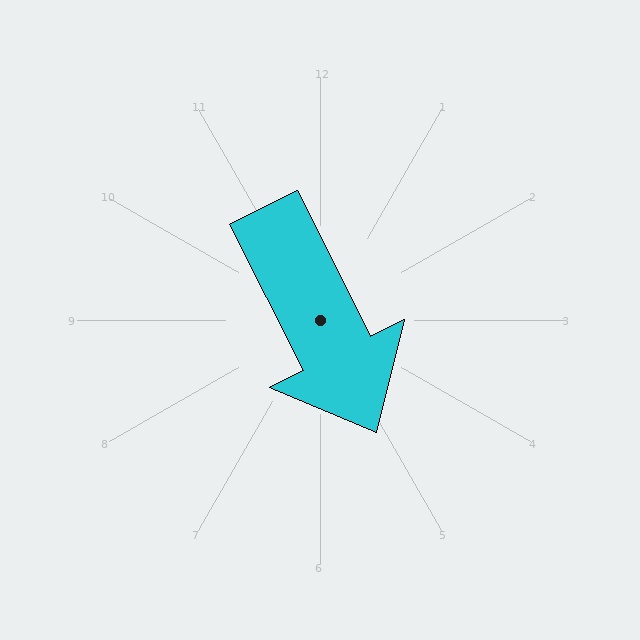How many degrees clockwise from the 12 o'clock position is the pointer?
Approximately 153 degrees.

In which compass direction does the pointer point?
Southeast.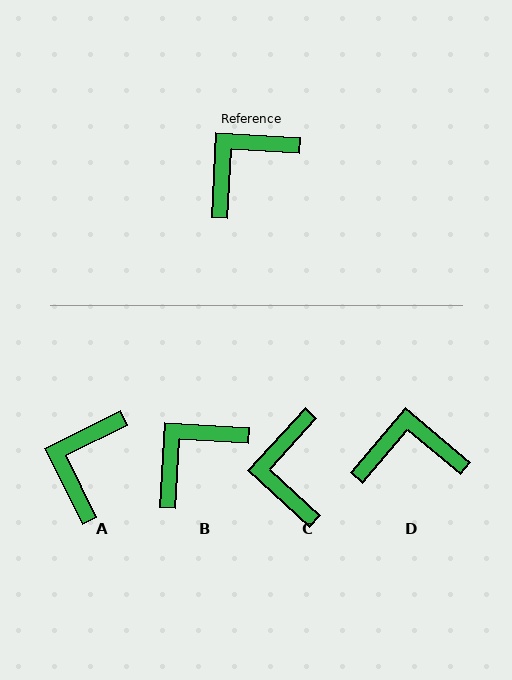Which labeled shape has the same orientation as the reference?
B.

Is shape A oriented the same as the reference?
No, it is off by about 29 degrees.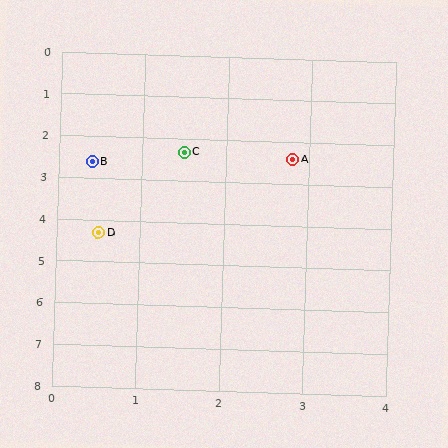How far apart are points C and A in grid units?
Points C and A are about 1.3 grid units apart.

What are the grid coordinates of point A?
Point A is at approximately (2.8, 2.4).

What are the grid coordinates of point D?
Point D is at approximately (0.5, 4.3).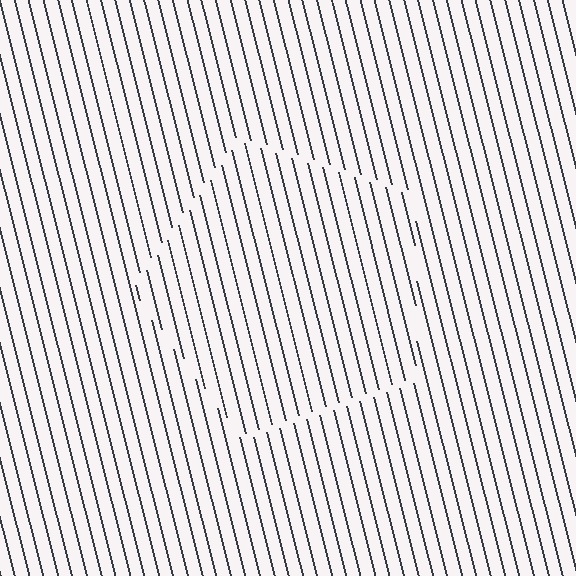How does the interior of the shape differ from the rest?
The interior of the shape contains the same grating, shifted by half a period — the contour is defined by the phase discontinuity where line-ends from the inner and outer gratings abut.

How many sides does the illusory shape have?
5 sides — the line-ends trace a pentagon.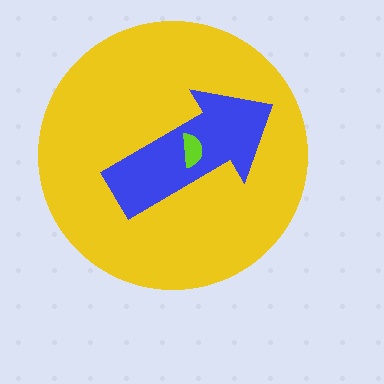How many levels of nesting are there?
3.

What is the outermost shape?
The yellow circle.